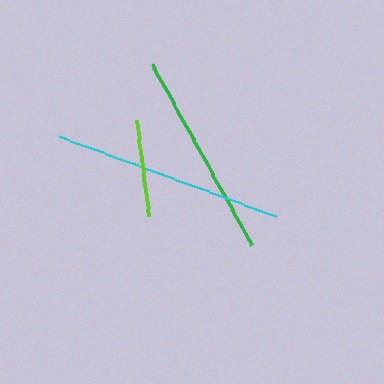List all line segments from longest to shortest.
From longest to shortest: cyan, green, lime.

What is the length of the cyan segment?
The cyan segment is approximately 231 pixels long.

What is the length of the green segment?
The green segment is approximately 208 pixels long.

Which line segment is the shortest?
The lime line is the shortest at approximately 96 pixels.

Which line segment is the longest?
The cyan line is the longest at approximately 231 pixels.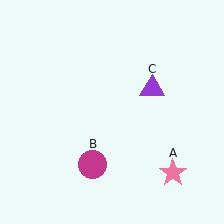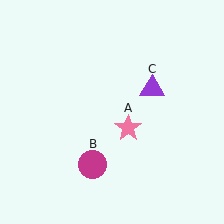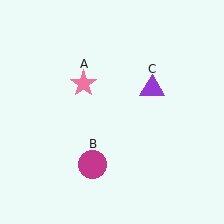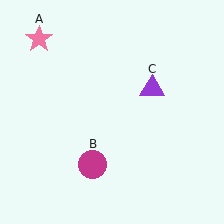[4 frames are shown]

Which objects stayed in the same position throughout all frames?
Magenta circle (object B) and purple triangle (object C) remained stationary.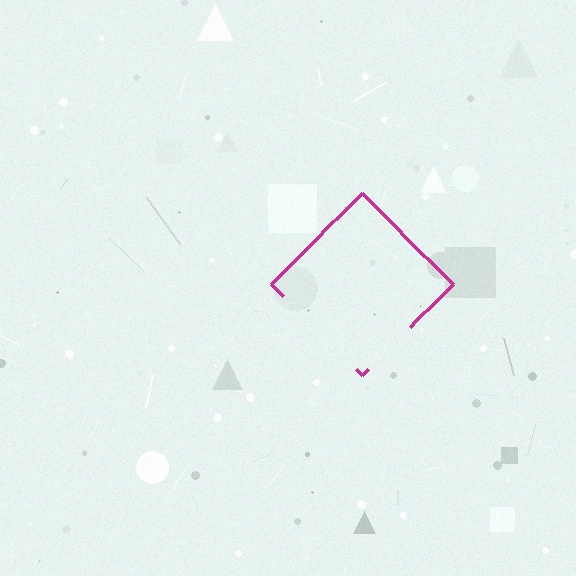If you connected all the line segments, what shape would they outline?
They would outline a diamond.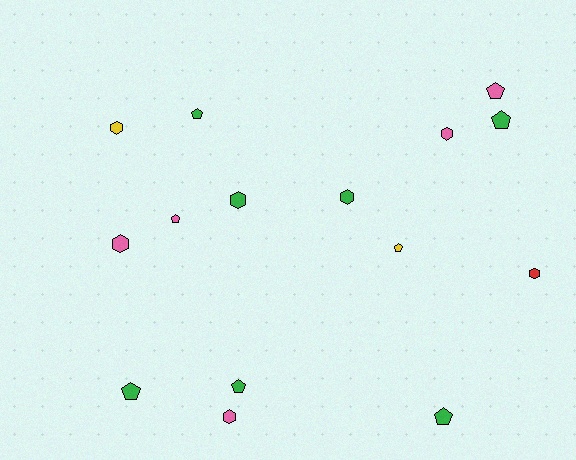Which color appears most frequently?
Green, with 7 objects.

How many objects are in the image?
There are 15 objects.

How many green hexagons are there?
There are 2 green hexagons.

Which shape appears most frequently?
Pentagon, with 8 objects.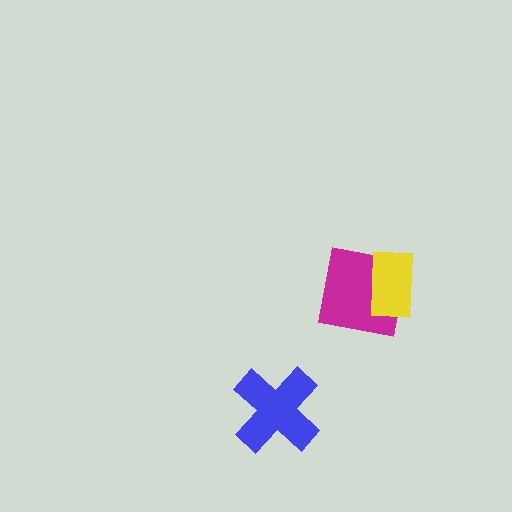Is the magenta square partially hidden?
Yes, it is partially covered by another shape.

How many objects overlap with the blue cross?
0 objects overlap with the blue cross.